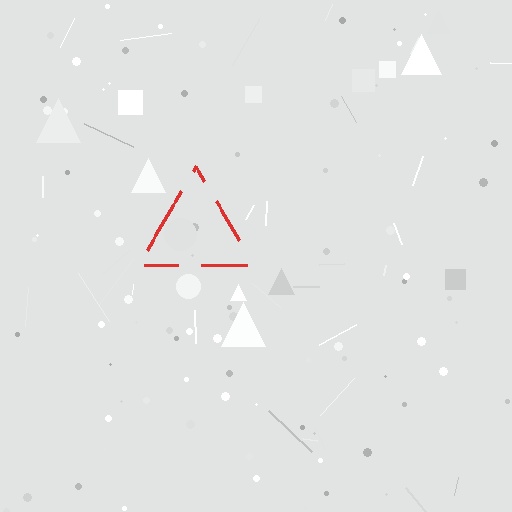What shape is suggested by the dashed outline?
The dashed outline suggests a triangle.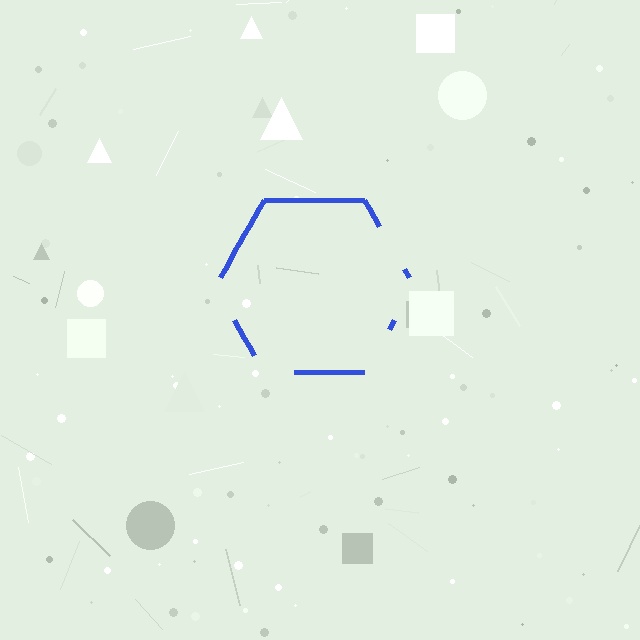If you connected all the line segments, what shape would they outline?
They would outline a hexagon.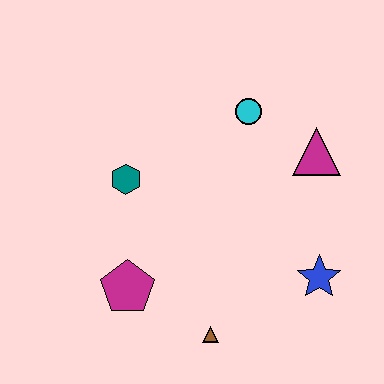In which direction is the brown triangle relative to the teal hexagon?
The brown triangle is below the teal hexagon.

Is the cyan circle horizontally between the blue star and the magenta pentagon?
Yes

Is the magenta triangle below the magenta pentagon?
No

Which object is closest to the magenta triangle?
The cyan circle is closest to the magenta triangle.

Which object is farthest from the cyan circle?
The brown triangle is farthest from the cyan circle.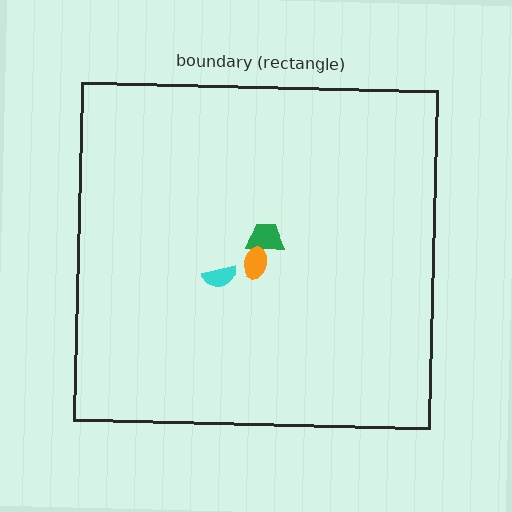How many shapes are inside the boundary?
3 inside, 0 outside.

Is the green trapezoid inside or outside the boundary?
Inside.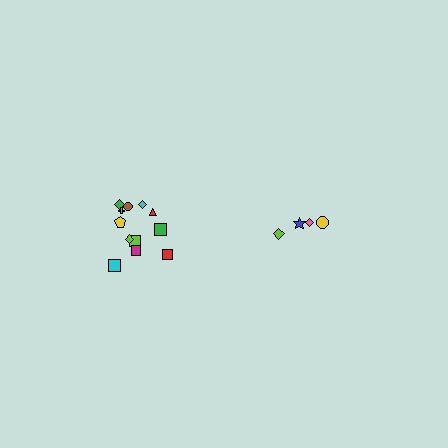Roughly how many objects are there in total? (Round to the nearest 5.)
Roughly 15 objects in total.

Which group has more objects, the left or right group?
The left group.